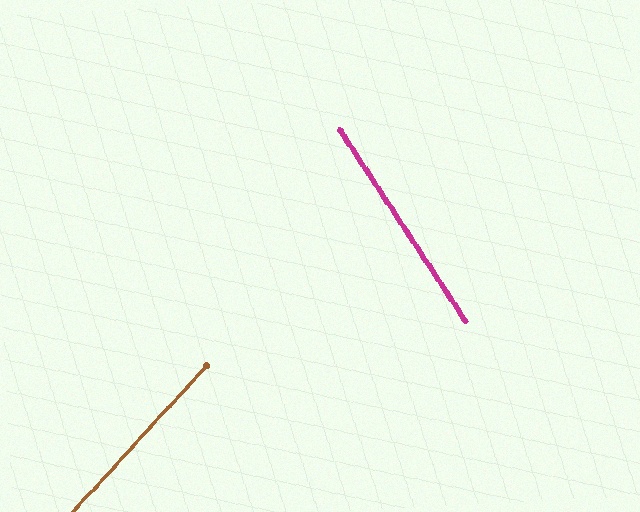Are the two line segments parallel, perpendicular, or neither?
Neither parallel nor perpendicular — they differ by about 76°.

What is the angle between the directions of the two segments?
Approximately 76 degrees.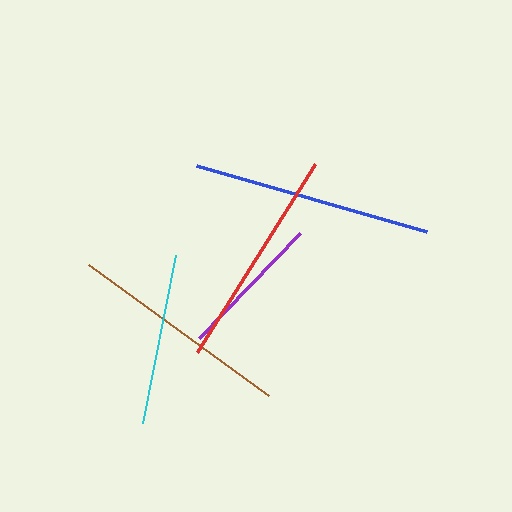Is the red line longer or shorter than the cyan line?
The red line is longer than the cyan line.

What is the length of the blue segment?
The blue segment is approximately 240 pixels long.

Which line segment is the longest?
The blue line is the longest at approximately 240 pixels.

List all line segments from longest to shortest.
From longest to shortest: blue, brown, red, cyan, purple.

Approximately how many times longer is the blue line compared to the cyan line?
The blue line is approximately 1.4 times the length of the cyan line.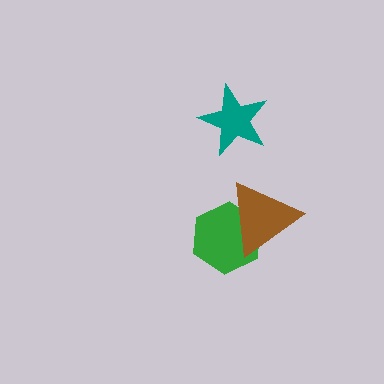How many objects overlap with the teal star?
0 objects overlap with the teal star.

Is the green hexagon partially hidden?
Yes, it is partially covered by another shape.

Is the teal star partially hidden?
No, no other shape covers it.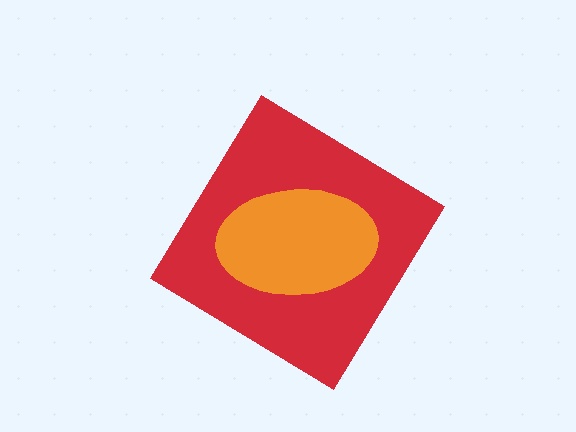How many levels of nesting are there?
2.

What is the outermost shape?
The red diamond.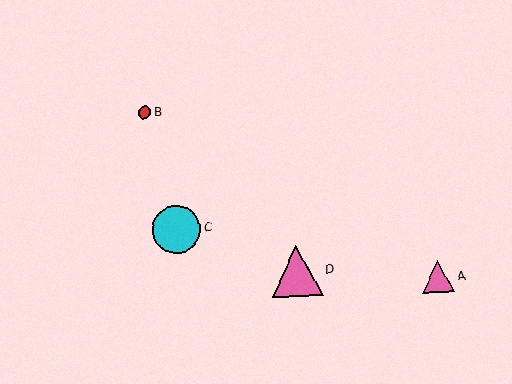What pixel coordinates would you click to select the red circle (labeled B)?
Click at (145, 113) to select the red circle B.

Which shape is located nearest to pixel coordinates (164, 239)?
The cyan circle (labeled C) at (177, 229) is nearest to that location.